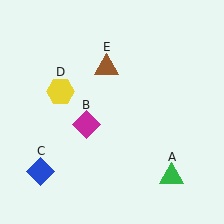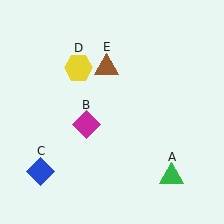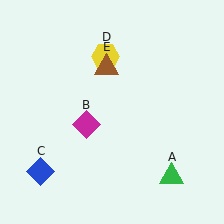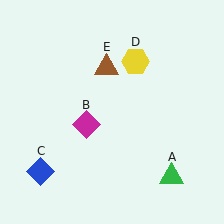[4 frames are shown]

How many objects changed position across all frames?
1 object changed position: yellow hexagon (object D).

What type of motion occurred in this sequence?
The yellow hexagon (object D) rotated clockwise around the center of the scene.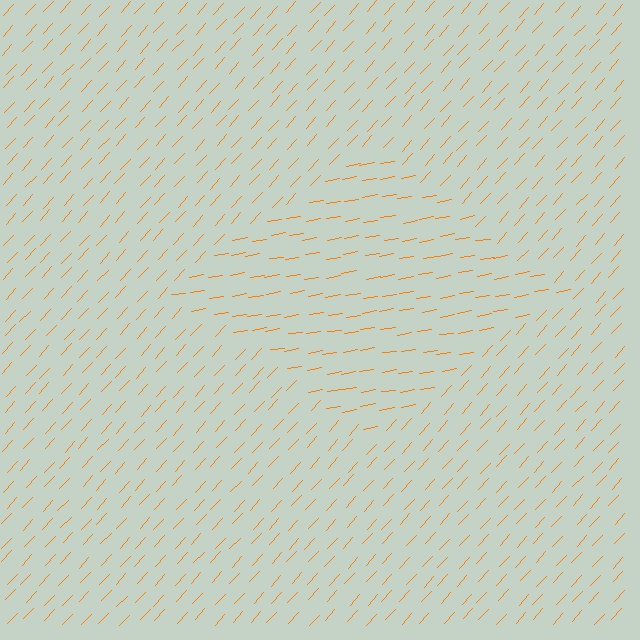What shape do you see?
I see a diamond.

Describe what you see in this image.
The image is filled with small orange line segments. A diamond region in the image has lines oriented differently from the surrounding lines, creating a visible texture boundary.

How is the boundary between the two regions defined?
The boundary is defined purely by a change in line orientation (approximately 38 degrees difference). All lines are the same color and thickness.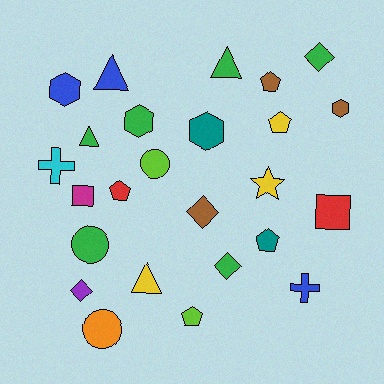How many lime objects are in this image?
There are 2 lime objects.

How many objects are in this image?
There are 25 objects.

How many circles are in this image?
There are 3 circles.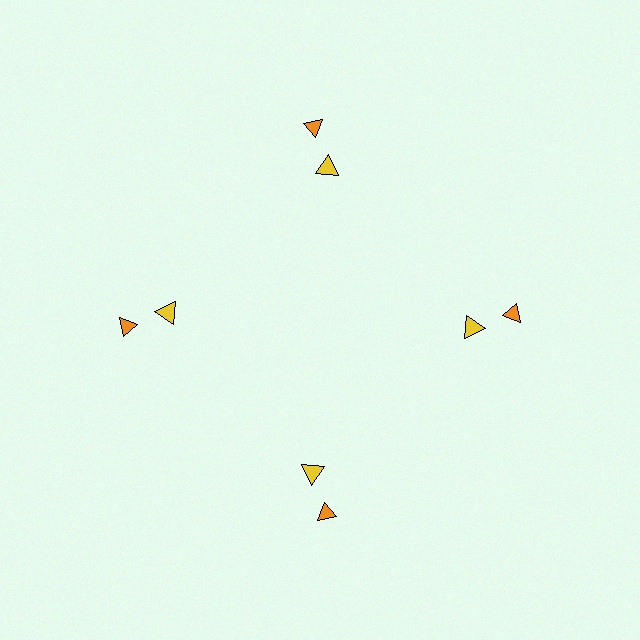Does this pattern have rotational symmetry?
Yes, this pattern has 4-fold rotational symmetry. It looks the same after rotating 90 degrees around the center.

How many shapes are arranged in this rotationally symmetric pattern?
There are 8 shapes, arranged in 4 groups of 2.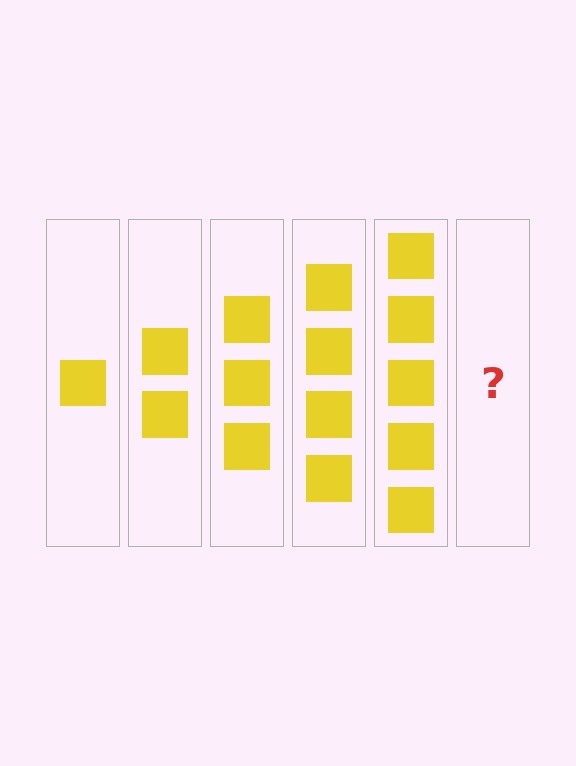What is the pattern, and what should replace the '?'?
The pattern is that each step adds one more square. The '?' should be 6 squares.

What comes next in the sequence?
The next element should be 6 squares.